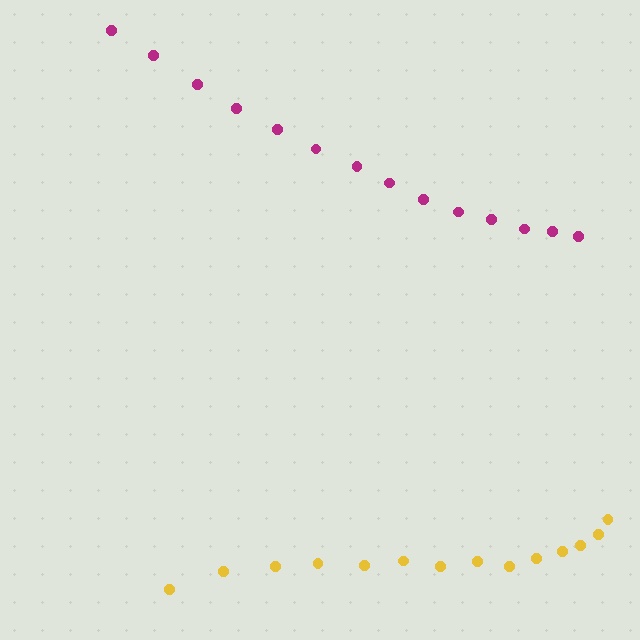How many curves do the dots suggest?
There are 2 distinct paths.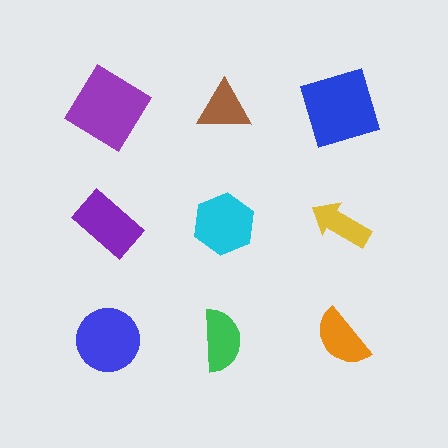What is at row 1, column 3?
A blue square.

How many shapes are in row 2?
3 shapes.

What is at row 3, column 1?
A blue circle.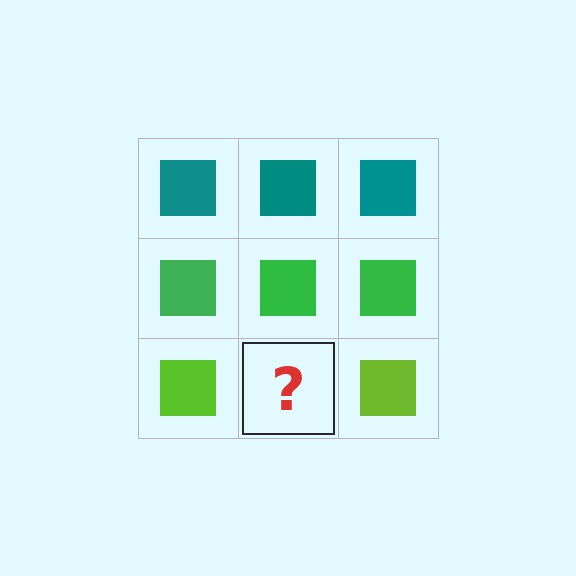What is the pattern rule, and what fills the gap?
The rule is that each row has a consistent color. The gap should be filled with a lime square.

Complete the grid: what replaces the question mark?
The question mark should be replaced with a lime square.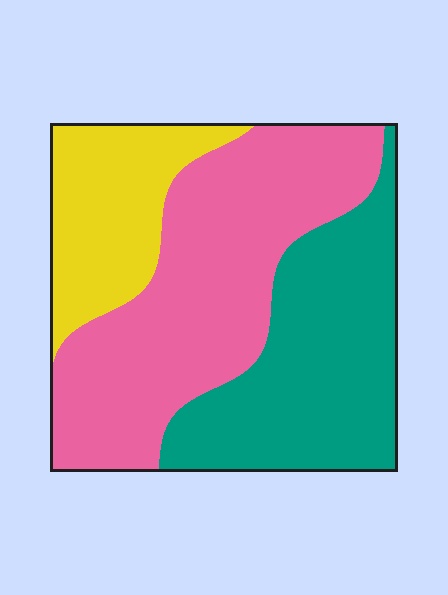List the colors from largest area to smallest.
From largest to smallest: pink, teal, yellow.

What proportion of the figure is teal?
Teal takes up about one third (1/3) of the figure.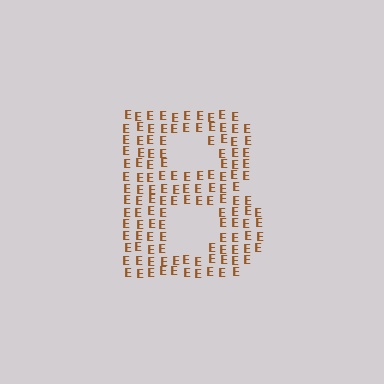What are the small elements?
The small elements are letter E's.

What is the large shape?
The large shape is the letter B.